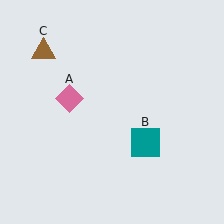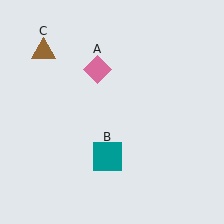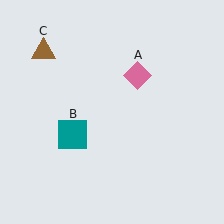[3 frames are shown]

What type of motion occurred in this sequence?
The pink diamond (object A), teal square (object B) rotated clockwise around the center of the scene.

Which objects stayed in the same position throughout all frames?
Brown triangle (object C) remained stationary.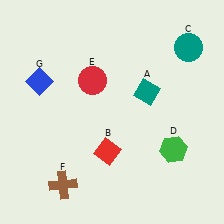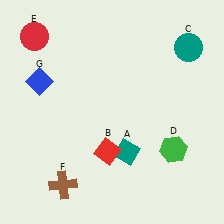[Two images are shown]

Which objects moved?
The objects that moved are: the teal diamond (A), the red circle (E).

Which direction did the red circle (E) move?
The red circle (E) moved left.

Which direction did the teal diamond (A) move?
The teal diamond (A) moved down.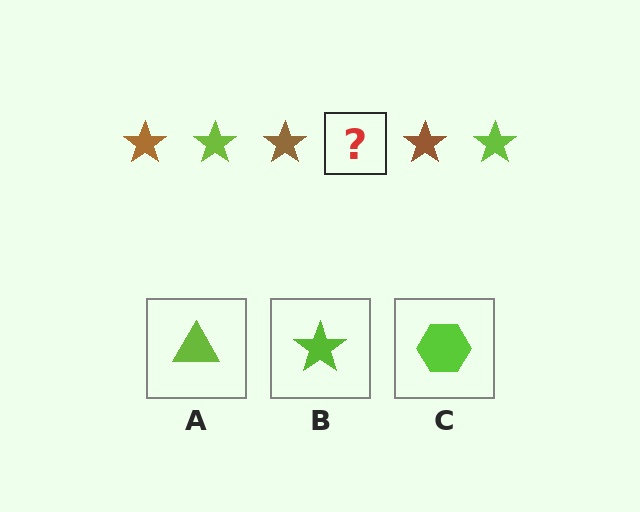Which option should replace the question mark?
Option B.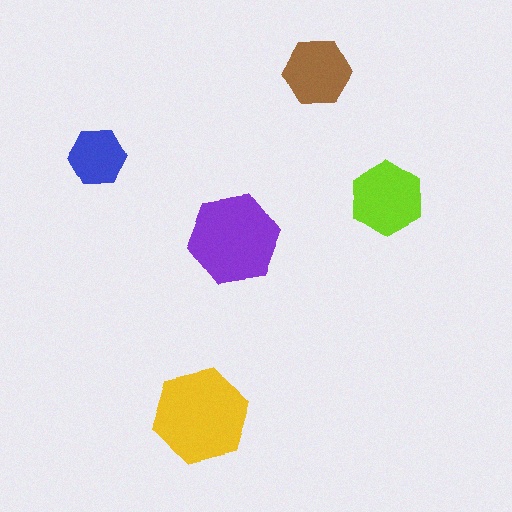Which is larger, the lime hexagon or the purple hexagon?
The purple one.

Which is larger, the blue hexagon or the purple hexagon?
The purple one.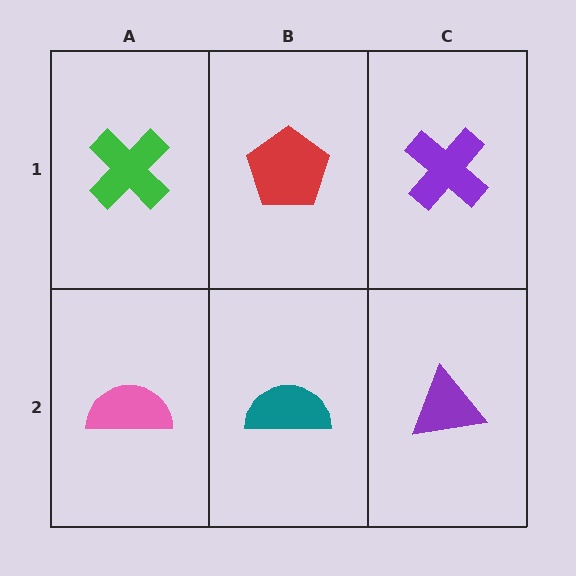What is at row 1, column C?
A purple cross.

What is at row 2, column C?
A purple triangle.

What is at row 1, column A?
A green cross.